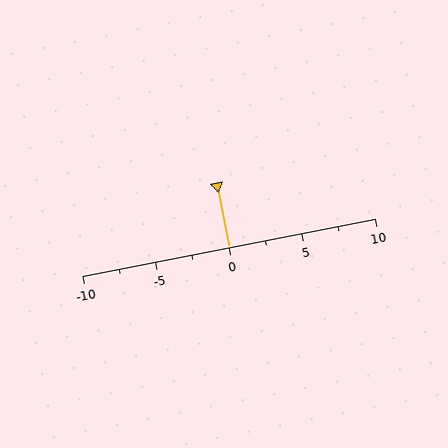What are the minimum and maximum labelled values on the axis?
The axis runs from -10 to 10.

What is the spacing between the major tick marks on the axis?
The major ticks are spaced 5 apart.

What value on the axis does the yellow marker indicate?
The marker indicates approximately 0.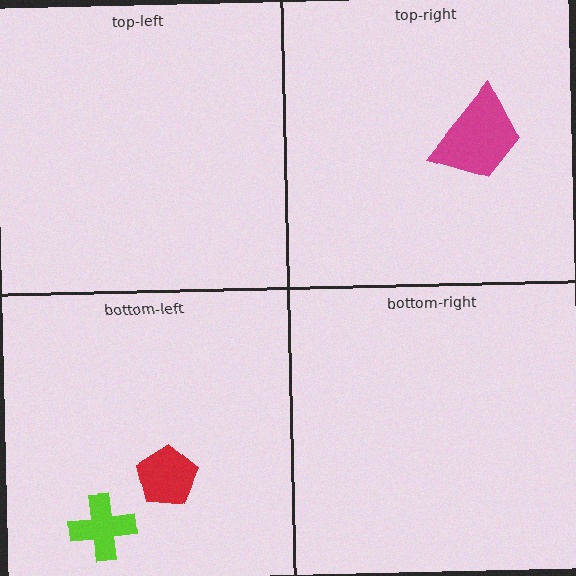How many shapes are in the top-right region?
1.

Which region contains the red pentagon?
The bottom-left region.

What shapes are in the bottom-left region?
The red pentagon, the lime cross.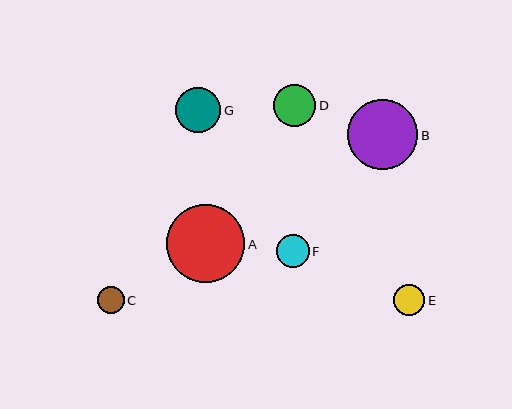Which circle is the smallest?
Circle C is the smallest with a size of approximately 26 pixels.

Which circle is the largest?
Circle A is the largest with a size of approximately 79 pixels.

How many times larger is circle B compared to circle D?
Circle B is approximately 1.7 times the size of circle D.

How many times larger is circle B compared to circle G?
Circle B is approximately 1.5 times the size of circle G.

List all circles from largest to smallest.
From largest to smallest: A, B, G, D, F, E, C.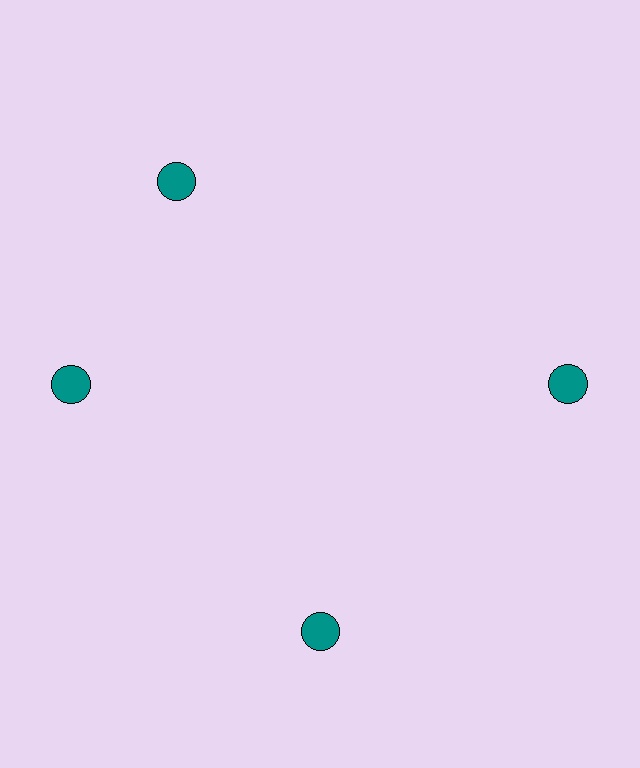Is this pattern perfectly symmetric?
No. The 4 teal circles are arranged in a ring, but one element near the 12 o'clock position is rotated out of alignment along the ring, breaking the 4-fold rotational symmetry.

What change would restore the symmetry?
The symmetry would be restored by rotating it back into even spacing with its neighbors so that all 4 circles sit at equal angles and equal distance from the center.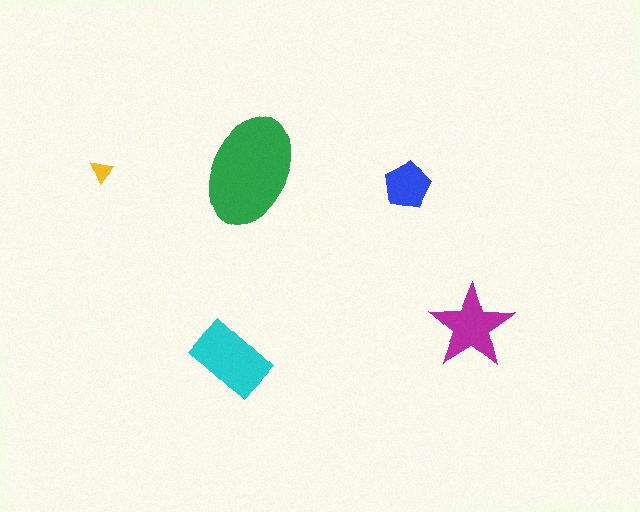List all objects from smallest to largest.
The yellow triangle, the blue pentagon, the magenta star, the cyan rectangle, the green ellipse.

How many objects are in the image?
There are 5 objects in the image.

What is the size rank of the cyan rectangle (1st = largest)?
2nd.